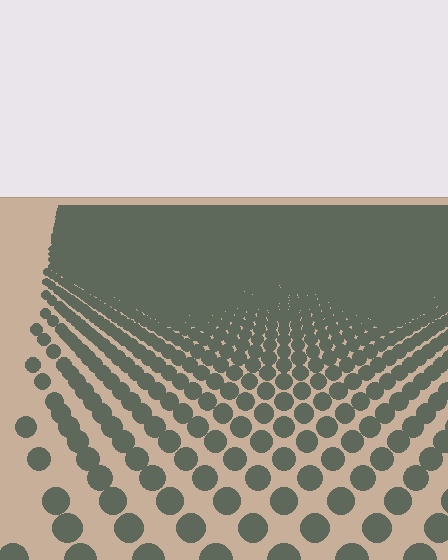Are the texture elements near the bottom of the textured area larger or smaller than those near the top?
Larger. Near the bottom, elements are closer to the viewer and appear at a bigger on-screen size.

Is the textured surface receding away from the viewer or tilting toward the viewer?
The surface is receding away from the viewer. Texture elements get smaller and denser toward the top.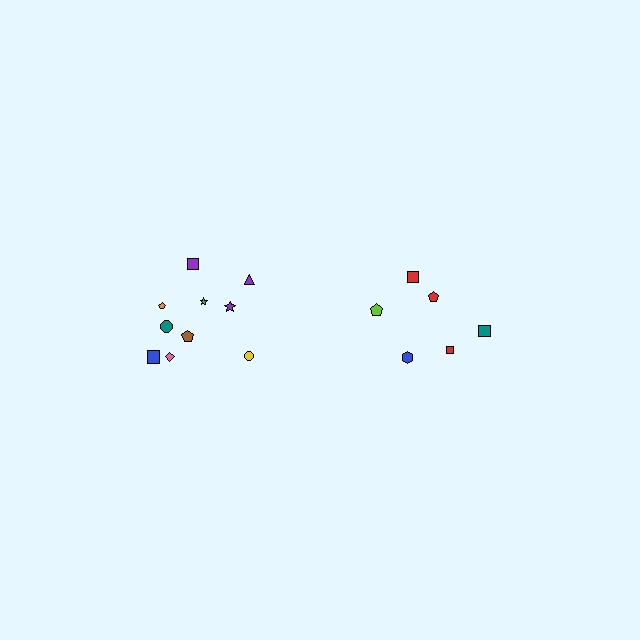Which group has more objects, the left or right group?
The left group.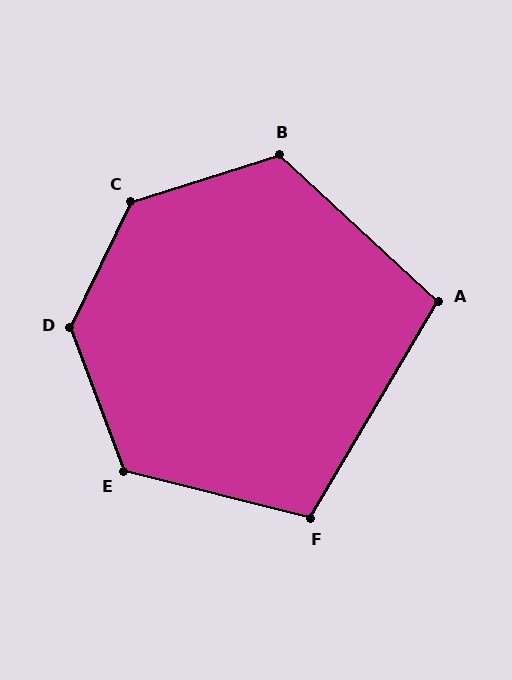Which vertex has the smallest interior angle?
A, at approximately 102 degrees.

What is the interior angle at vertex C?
Approximately 133 degrees (obtuse).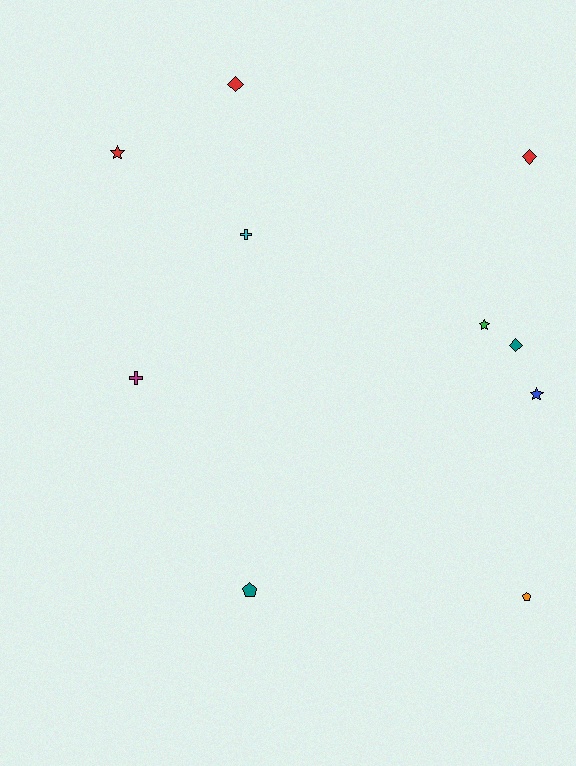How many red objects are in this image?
There are 3 red objects.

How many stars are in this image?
There are 3 stars.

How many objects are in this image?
There are 10 objects.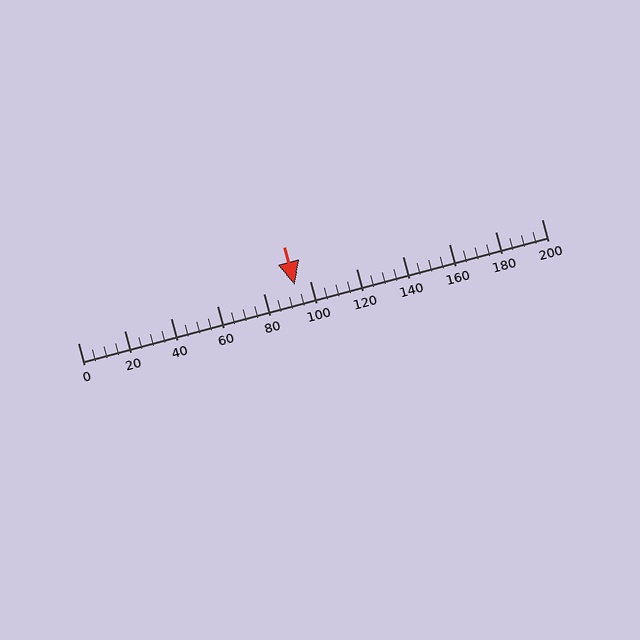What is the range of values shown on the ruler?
The ruler shows values from 0 to 200.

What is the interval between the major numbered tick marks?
The major tick marks are spaced 20 units apart.